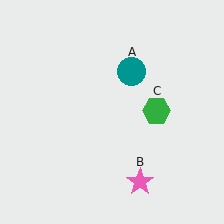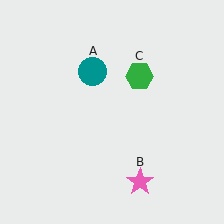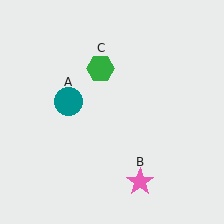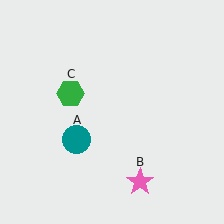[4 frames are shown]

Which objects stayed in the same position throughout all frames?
Pink star (object B) remained stationary.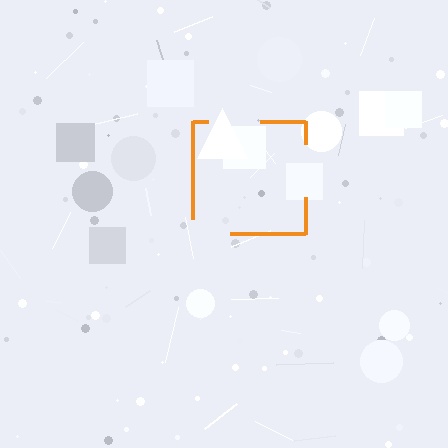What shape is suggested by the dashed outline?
The dashed outline suggests a square.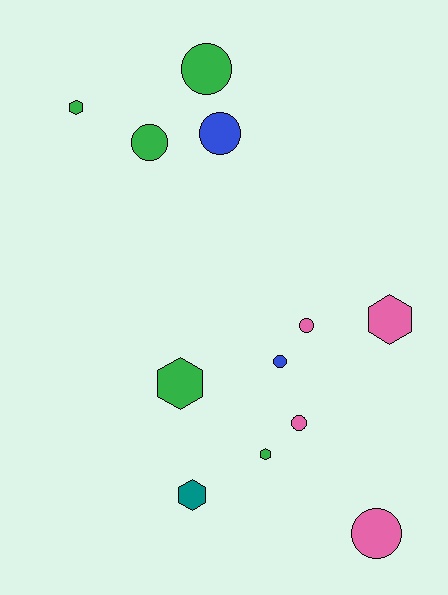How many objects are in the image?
There are 12 objects.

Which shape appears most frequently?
Circle, with 7 objects.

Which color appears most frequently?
Green, with 5 objects.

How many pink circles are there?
There are 3 pink circles.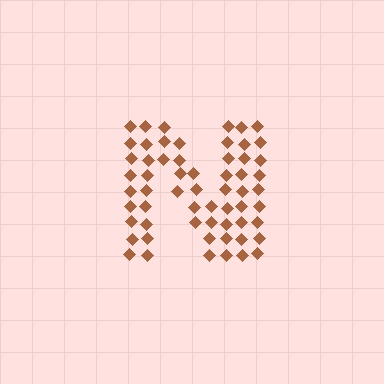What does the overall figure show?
The overall figure shows the letter N.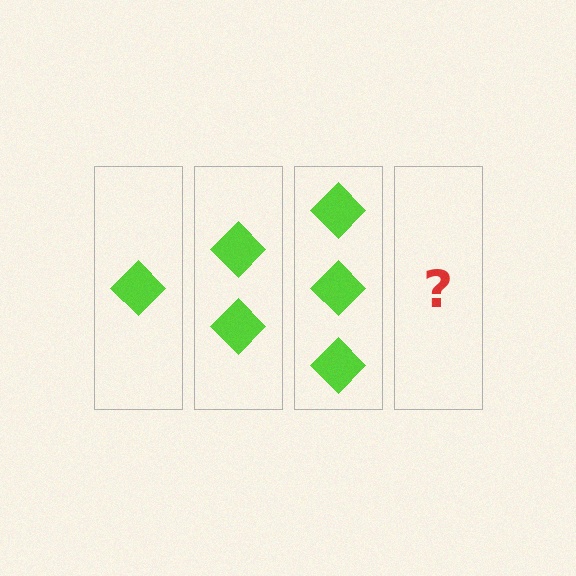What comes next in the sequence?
The next element should be 4 diamonds.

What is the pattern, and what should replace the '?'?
The pattern is that each step adds one more diamond. The '?' should be 4 diamonds.